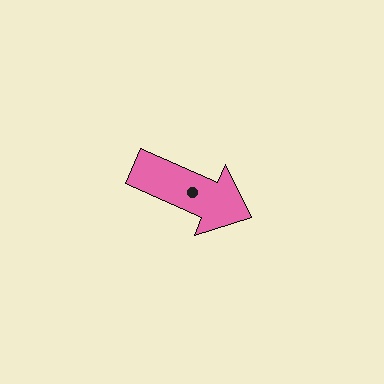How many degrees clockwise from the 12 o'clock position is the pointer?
Approximately 114 degrees.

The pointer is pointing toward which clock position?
Roughly 4 o'clock.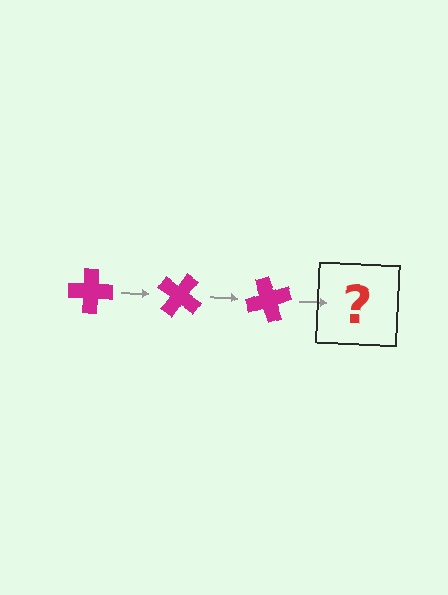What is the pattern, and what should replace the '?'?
The pattern is that the cross rotates 35 degrees each step. The '?' should be a magenta cross rotated 105 degrees.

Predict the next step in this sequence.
The next step is a magenta cross rotated 105 degrees.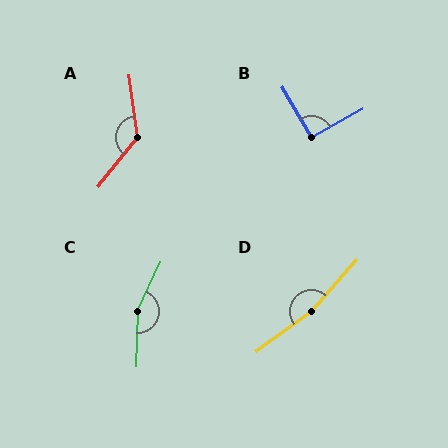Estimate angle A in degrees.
Approximately 134 degrees.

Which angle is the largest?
D, at approximately 168 degrees.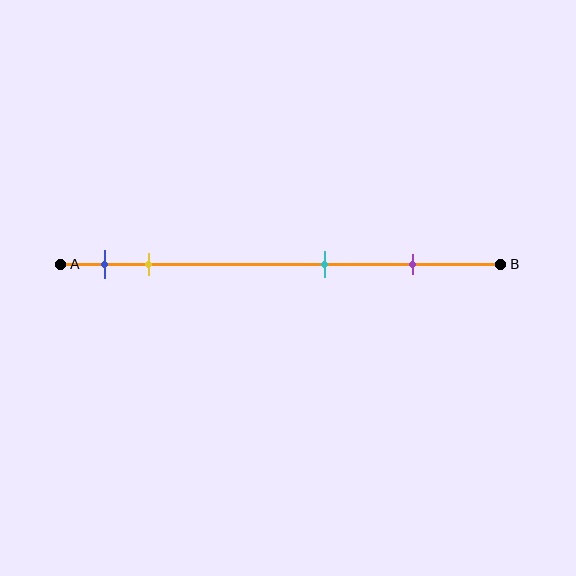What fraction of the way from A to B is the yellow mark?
The yellow mark is approximately 20% (0.2) of the way from A to B.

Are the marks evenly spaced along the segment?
No, the marks are not evenly spaced.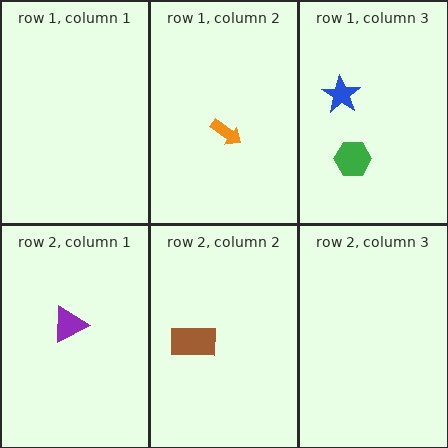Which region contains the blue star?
The row 1, column 3 region.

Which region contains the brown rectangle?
The row 2, column 2 region.